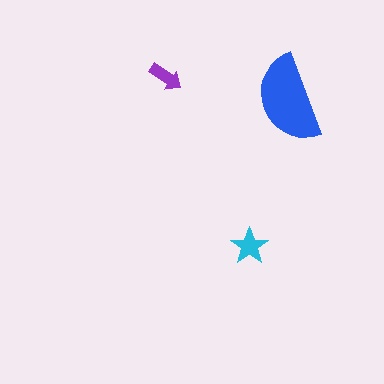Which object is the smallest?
The purple arrow.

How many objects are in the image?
There are 3 objects in the image.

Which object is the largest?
The blue semicircle.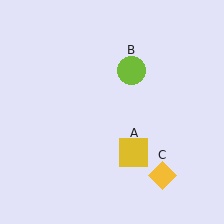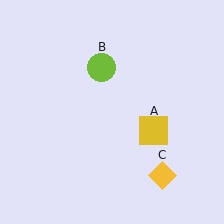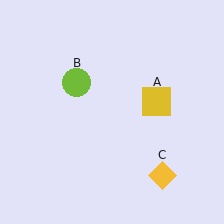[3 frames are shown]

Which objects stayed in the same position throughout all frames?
Yellow diamond (object C) remained stationary.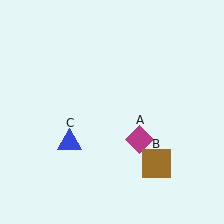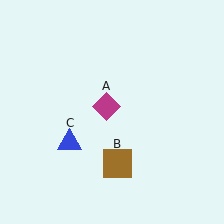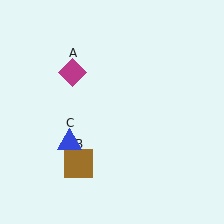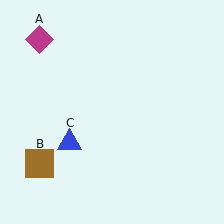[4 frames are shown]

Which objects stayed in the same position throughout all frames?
Blue triangle (object C) remained stationary.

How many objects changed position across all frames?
2 objects changed position: magenta diamond (object A), brown square (object B).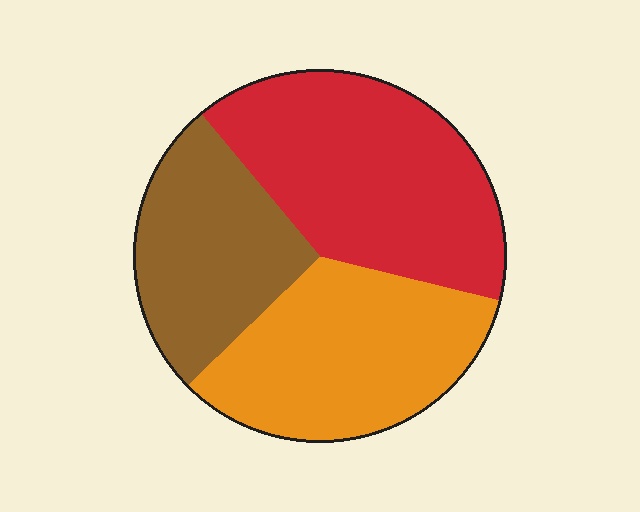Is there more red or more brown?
Red.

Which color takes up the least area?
Brown, at roughly 25%.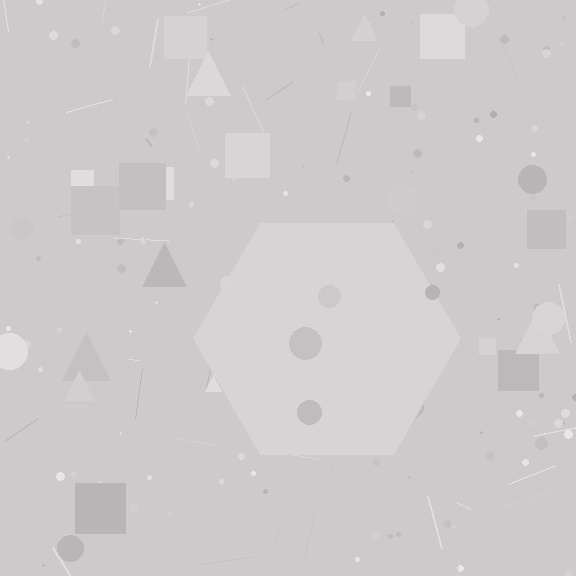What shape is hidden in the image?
A hexagon is hidden in the image.